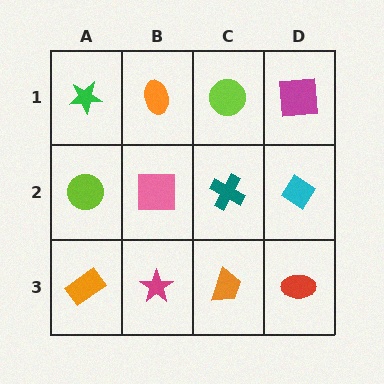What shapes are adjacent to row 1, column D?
A cyan diamond (row 2, column D), a lime circle (row 1, column C).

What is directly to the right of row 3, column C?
A red ellipse.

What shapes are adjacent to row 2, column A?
A green star (row 1, column A), an orange rectangle (row 3, column A), a pink square (row 2, column B).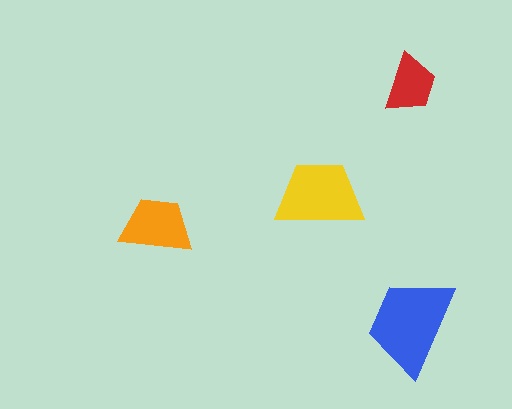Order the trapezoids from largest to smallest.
the blue one, the yellow one, the orange one, the red one.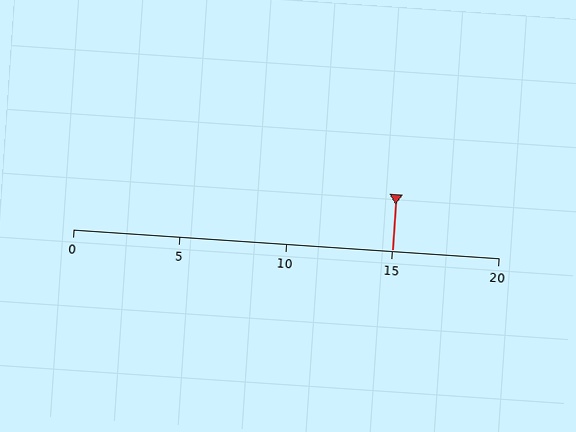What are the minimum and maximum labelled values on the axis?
The axis runs from 0 to 20.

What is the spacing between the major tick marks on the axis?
The major ticks are spaced 5 apart.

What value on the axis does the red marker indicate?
The marker indicates approximately 15.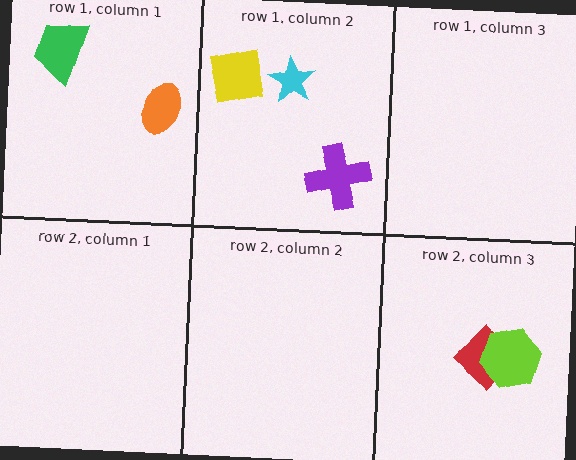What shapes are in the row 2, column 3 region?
The red diamond, the lime hexagon.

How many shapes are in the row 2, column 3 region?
2.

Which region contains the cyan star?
The row 1, column 2 region.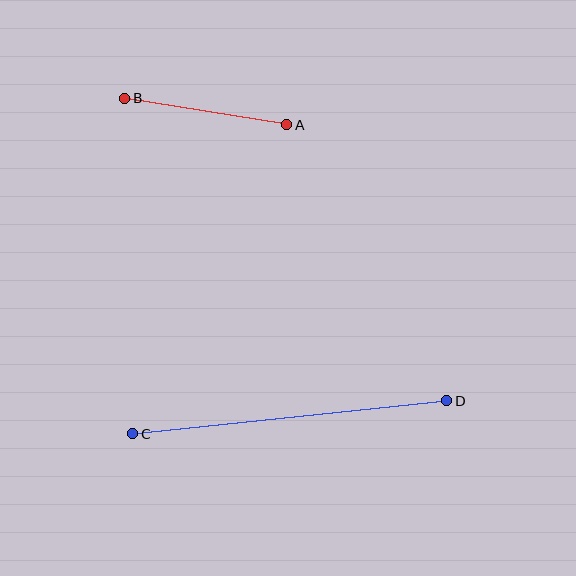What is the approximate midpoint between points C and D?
The midpoint is at approximately (290, 417) pixels.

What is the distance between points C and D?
The distance is approximately 316 pixels.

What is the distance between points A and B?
The distance is approximately 164 pixels.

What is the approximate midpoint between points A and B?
The midpoint is at approximately (206, 112) pixels.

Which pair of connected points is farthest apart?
Points C and D are farthest apart.